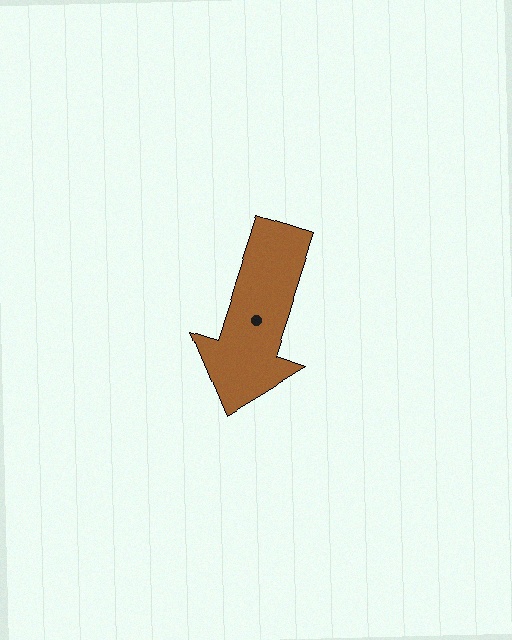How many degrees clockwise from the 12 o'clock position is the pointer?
Approximately 198 degrees.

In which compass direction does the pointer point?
South.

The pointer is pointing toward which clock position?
Roughly 7 o'clock.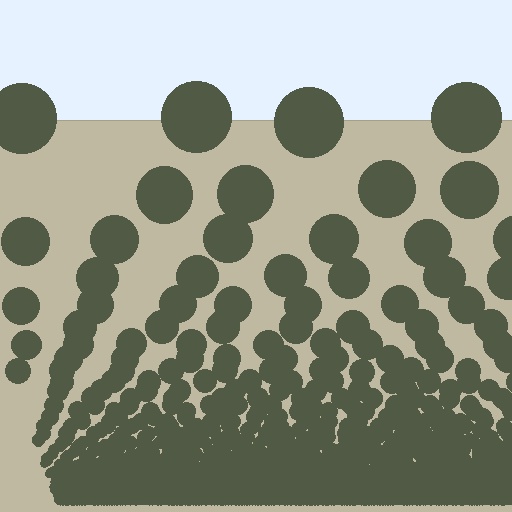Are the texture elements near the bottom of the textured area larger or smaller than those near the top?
Smaller. The gradient is inverted — elements near the bottom are smaller and denser.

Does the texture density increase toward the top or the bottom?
Density increases toward the bottom.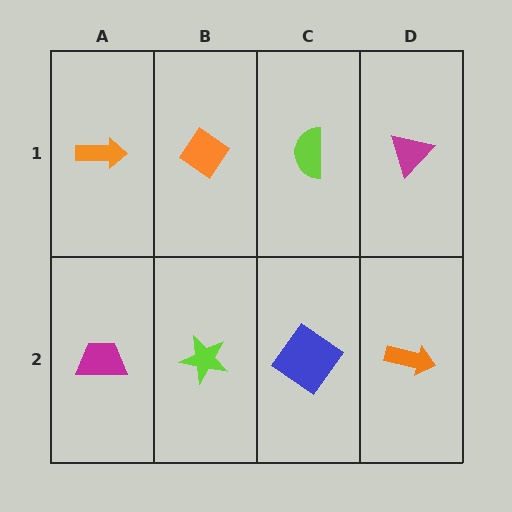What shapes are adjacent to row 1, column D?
An orange arrow (row 2, column D), a lime semicircle (row 1, column C).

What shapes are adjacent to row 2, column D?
A magenta triangle (row 1, column D), a blue diamond (row 2, column C).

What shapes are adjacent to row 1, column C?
A blue diamond (row 2, column C), an orange diamond (row 1, column B), a magenta triangle (row 1, column D).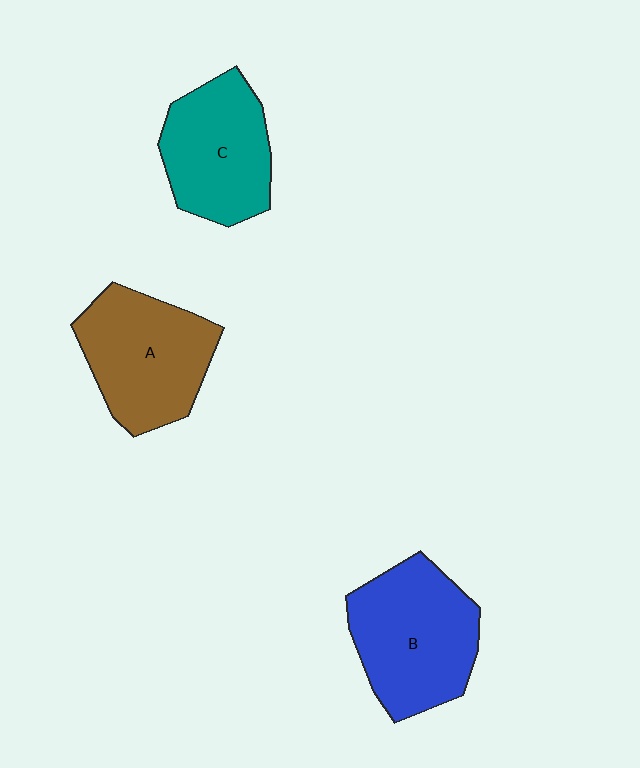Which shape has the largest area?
Shape B (blue).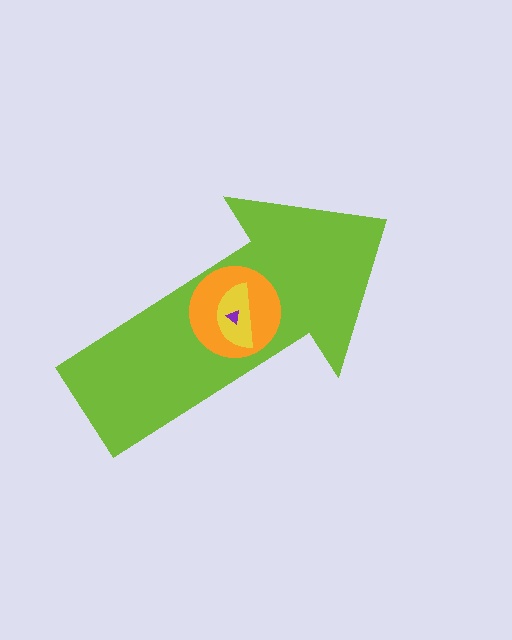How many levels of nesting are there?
4.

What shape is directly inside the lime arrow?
The orange circle.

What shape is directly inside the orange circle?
The yellow semicircle.